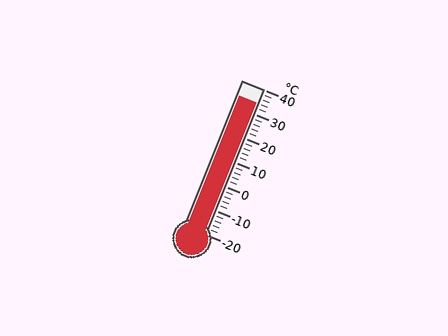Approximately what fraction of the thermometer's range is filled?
The thermometer is filled to approximately 90% of its range.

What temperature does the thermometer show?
The thermometer shows approximately 34°C.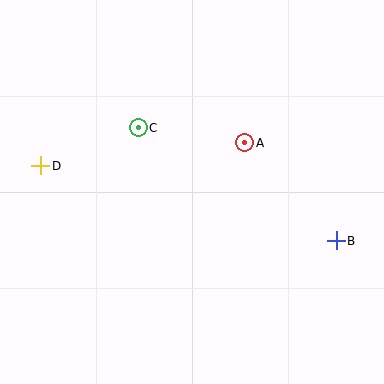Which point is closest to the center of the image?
Point A at (245, 143) is closest to the center.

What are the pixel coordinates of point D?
Point D is at (41, 166).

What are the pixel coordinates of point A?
Point A is at (245, 143).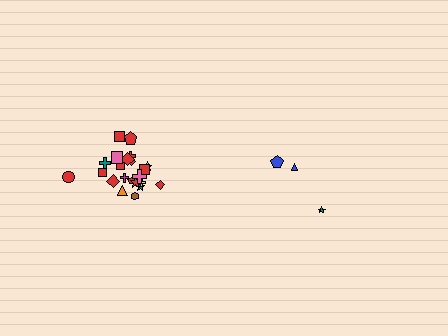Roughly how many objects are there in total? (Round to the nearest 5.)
Roughly 25 objects in total.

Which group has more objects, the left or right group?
The left group.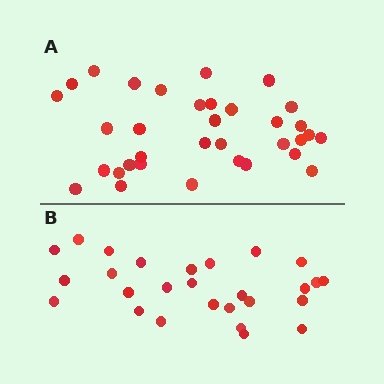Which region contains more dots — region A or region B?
Region A (the top region) has more dots.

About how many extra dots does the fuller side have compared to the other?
Region A has roughly 8 or so more dots than region B.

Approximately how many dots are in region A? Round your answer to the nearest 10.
About 30 dots. (The exact count is 34, which rounds to 30.)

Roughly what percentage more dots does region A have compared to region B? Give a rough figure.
About 25% more.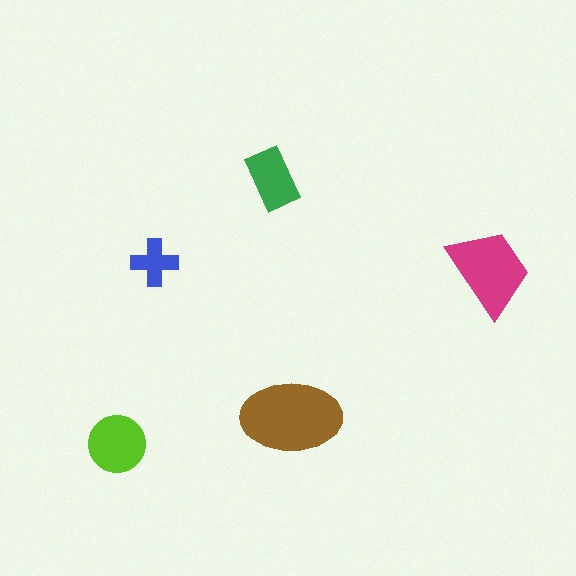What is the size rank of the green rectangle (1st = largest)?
4th.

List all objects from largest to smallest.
The brown ellipse, the magenta trapezoid, the lime circle, the green rectangle, the blue cross.